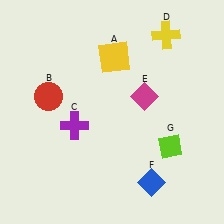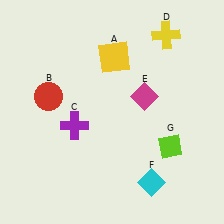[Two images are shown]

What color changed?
The diamond (F) changed from blue in Image 1 to cyan in Image 2.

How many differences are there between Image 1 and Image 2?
There is 1 difference between the two images.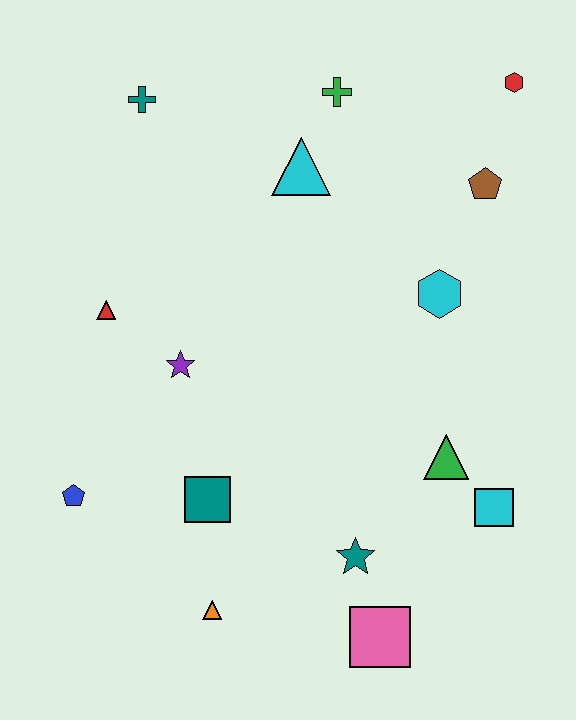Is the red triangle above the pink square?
Yes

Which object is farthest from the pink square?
The teal cross is farthest from the pink square.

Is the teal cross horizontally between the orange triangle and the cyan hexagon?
No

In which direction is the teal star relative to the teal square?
The teal star is to the right of the teal square.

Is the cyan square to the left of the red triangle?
No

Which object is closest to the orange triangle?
The teal square is closest to the orange triangle.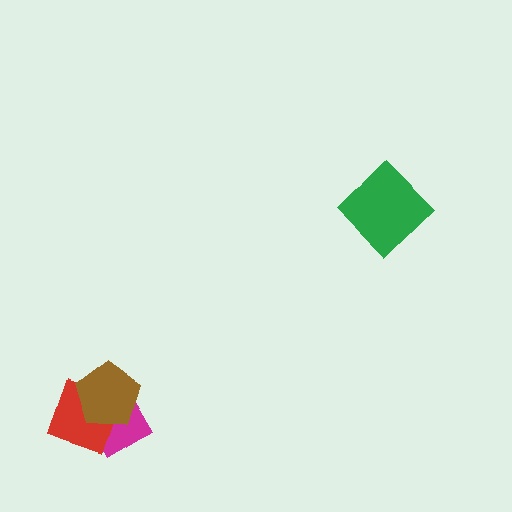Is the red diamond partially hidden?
Yes, it is partially covered by another shape.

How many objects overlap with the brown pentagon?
2 objects overlap with the brown pentagon.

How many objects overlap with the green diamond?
0 objects overlap with the green diamond.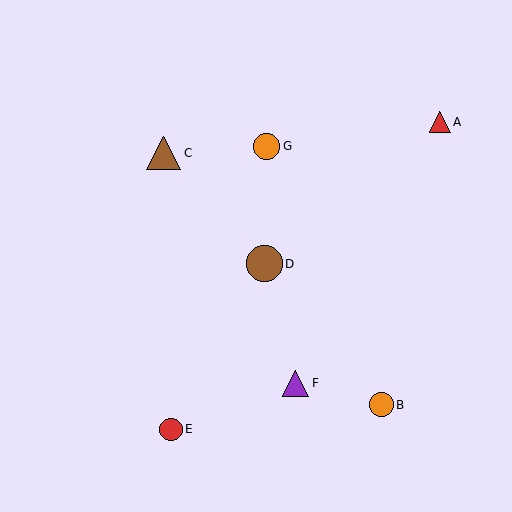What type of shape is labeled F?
Shape F is a purple triangle.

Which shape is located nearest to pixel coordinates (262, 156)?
The orange circle (labeled G) at (267, 146) is nearest to that location.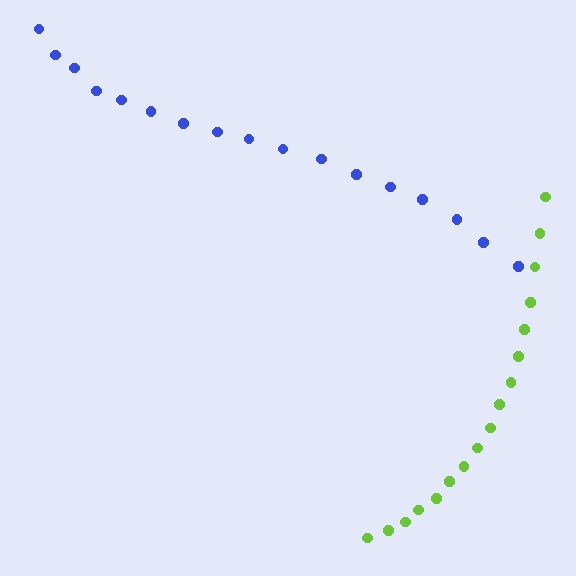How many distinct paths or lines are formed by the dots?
There are 2 distinct paths.